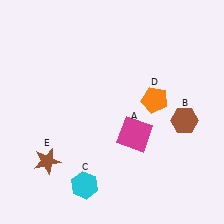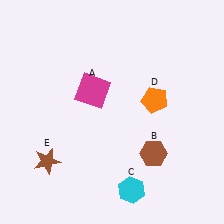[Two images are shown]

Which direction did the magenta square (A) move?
The magenta square (A) moved up.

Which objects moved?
The objects that moved are: the magenta square (A), the brown hexagon (B), the cyan hexagon (C).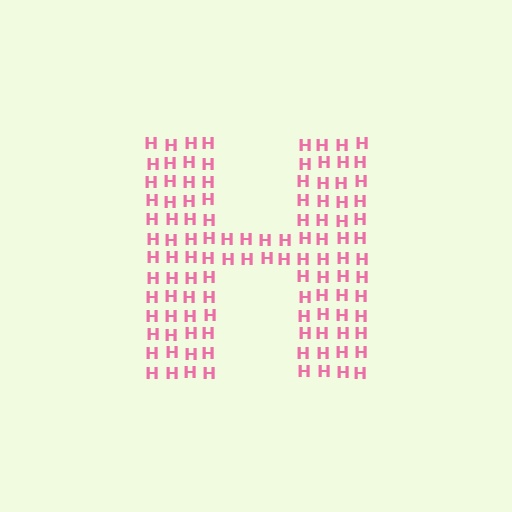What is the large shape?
The large shape is the letter H.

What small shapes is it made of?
It is made of small letter H's.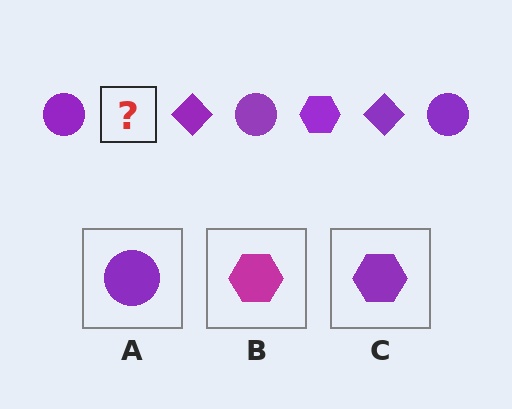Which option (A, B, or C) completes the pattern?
C.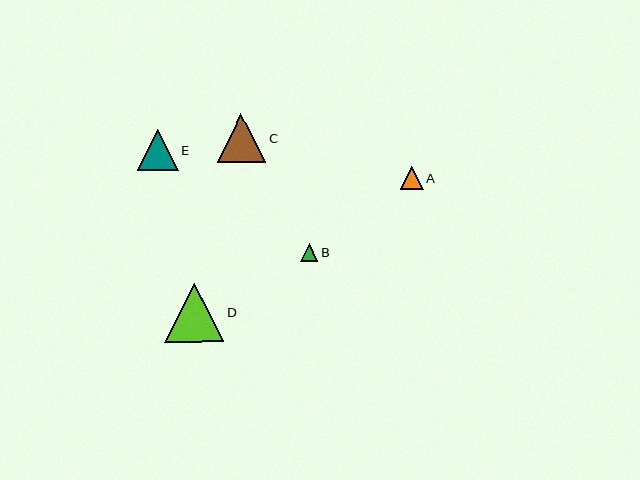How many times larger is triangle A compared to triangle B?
Triangle A is approximately 1.3 times the size of triangle B.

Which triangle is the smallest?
Triangle B is the smallest with a size of approximately 17 pixels.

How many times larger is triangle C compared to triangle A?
Triangle C is approximately 2.1 times the size of triangle A.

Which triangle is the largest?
Triangle D is the largest with a size of approximately 59 pixels.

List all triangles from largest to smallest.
From largest to smallest: D, C, E, A, B.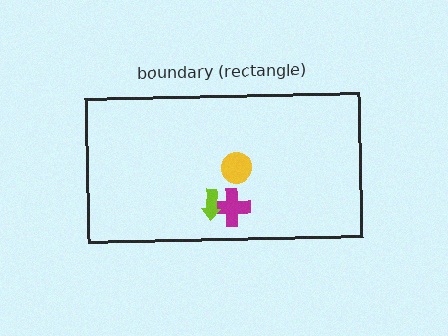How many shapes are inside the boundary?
3 inside, 0 outside.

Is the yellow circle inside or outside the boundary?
Inside.